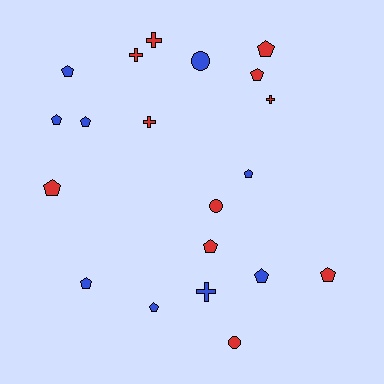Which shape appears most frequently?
Pentagon, with 12 objects.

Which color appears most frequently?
Red, with 11 objects.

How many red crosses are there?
There are 4 red crosses.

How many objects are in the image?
There are 20 objects.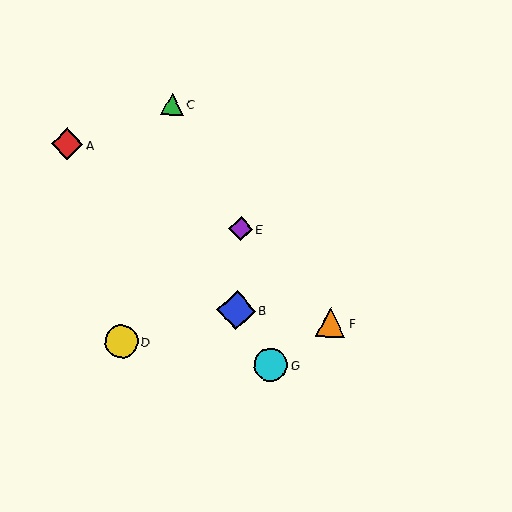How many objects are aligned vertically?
2 objects (B, E) are aligned vertically.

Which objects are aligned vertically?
Objects B, E are aligned vertically.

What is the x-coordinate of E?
Object E is at x≈240.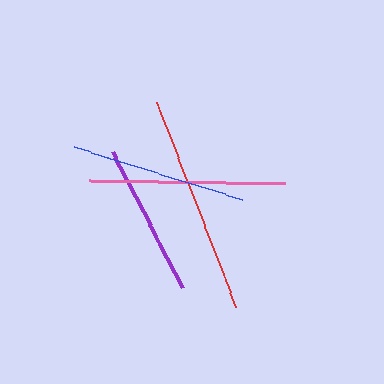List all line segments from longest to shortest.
From longest to shortest: red, pink, blue, purple.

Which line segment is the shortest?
The purple line is the shortest at approximately 153 pixels.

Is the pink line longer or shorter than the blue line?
The pink line is longer than the blue line.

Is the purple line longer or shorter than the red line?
The red line is longer than the purple line.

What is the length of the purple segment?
The purple segment is approximately 153 pixels long.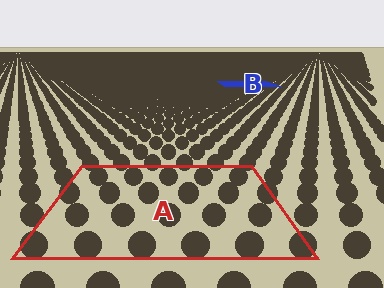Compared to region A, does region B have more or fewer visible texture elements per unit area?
Region B has more texture elements per unit area — they are packed more densely because it is farther away.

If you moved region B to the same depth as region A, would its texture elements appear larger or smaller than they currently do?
They would appear larger. At a closer depth, the same texture elements are projected at a bigger on-screen size.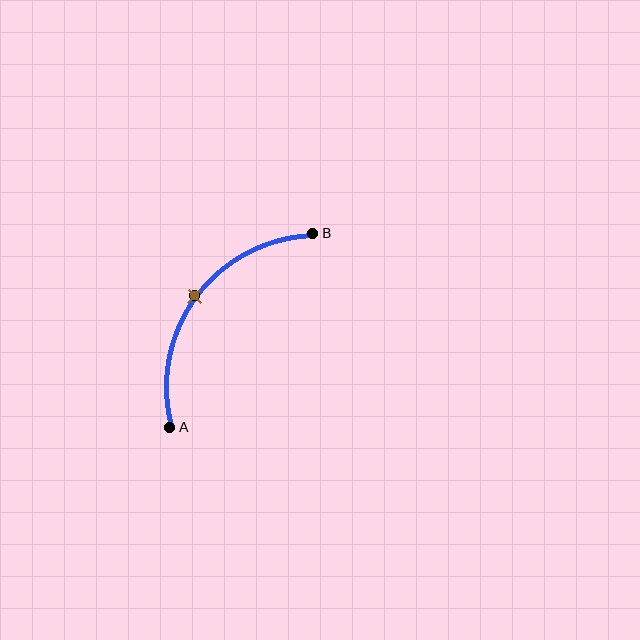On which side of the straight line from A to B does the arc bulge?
The arc bulges above and to the left of the straight line connecting A and B.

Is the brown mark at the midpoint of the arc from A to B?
Yes. The brown mark lies on the arc at equal arc-length from both A and B — it is the arc midpoint.